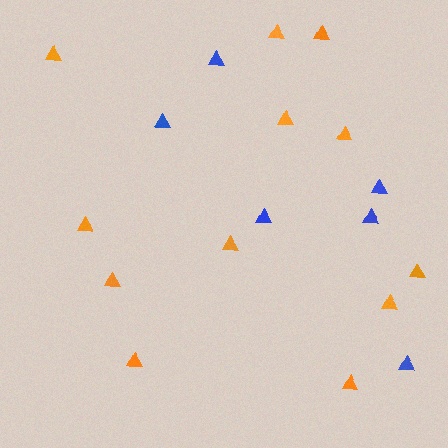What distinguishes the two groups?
There are 2 groups: one group of blue triangles (6) and one group of orange triangles (12).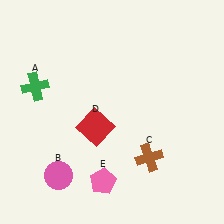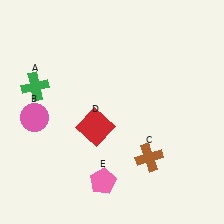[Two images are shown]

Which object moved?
The pink circle (B) moved up.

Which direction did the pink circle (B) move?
The pink circle (B) moved up.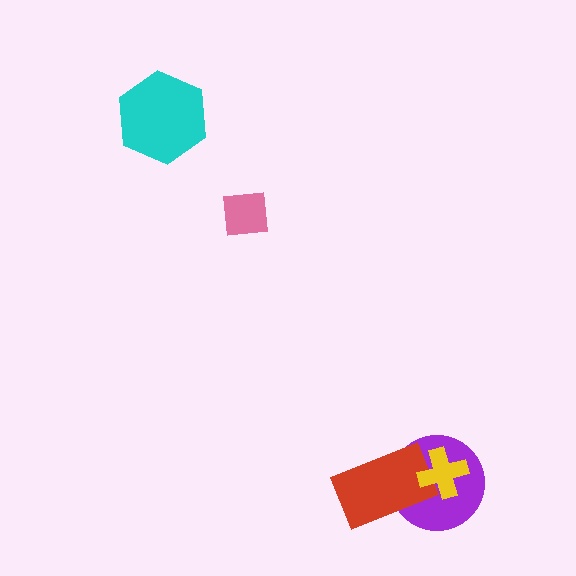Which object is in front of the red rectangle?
The yellow cross is in front of the red rectangle.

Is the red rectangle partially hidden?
Yes, it is partially covered by another shape.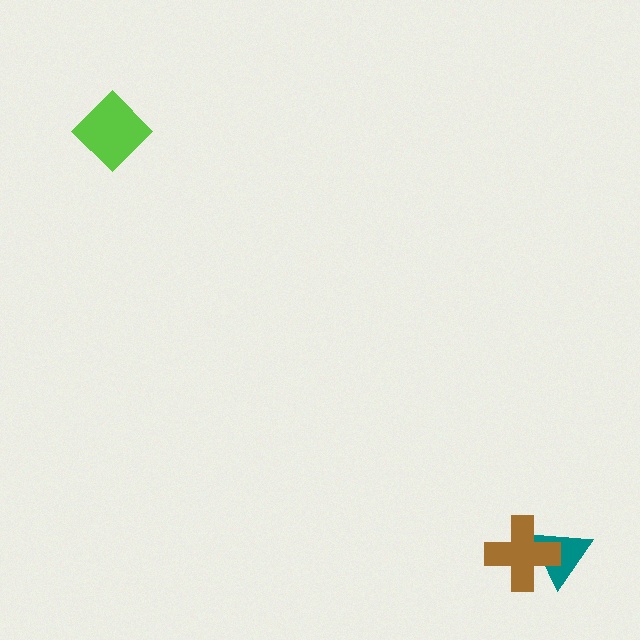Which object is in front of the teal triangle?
The brown cross is in front of the teal triangle.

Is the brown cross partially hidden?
No, no other shape covers it.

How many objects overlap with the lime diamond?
0 objects overlap with the lime diamond.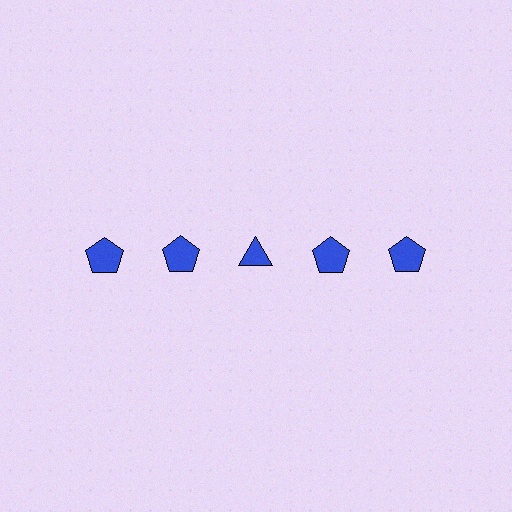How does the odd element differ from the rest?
It has a different shape: triangle instead of pentagon.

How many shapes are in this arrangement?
There are 5 shapes arranged in a grid pattern.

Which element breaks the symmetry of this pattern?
The blue triangle in the top row, center column breaks the symmetry. All other shapes are blue pentagons.